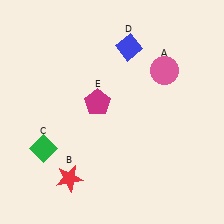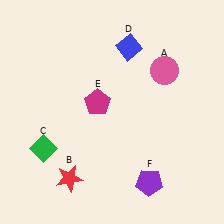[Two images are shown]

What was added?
A purple pentagon (F) was added in Image 2.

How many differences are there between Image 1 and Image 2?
There is 1 difference between the two images.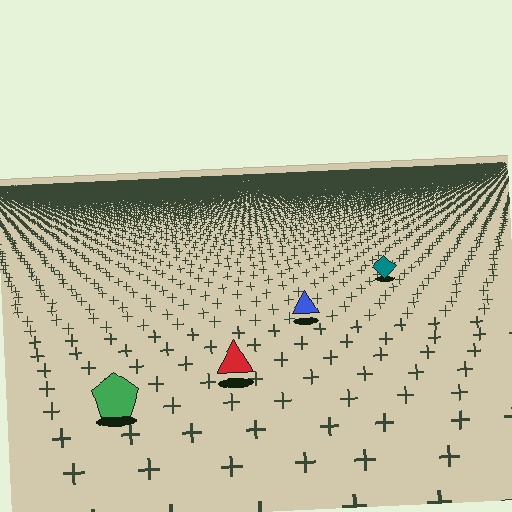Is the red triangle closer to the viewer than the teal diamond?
Yes. The red triangle is closer — you can tell from the texture gradient: the ground texture is coarser near it.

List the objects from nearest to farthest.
From nearest to farthest: the green pentagon, the red triangle, the blue triangle, the teal diamond.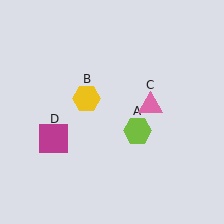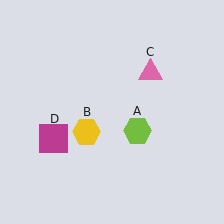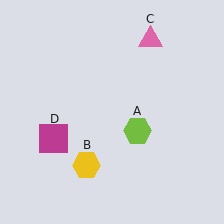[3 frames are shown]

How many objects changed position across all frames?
2 objects changed position: yellow hexagon (object B), pink triangle (object C).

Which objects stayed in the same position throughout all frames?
Lime hexagon (object A) and magenta square (object D) remained stationary.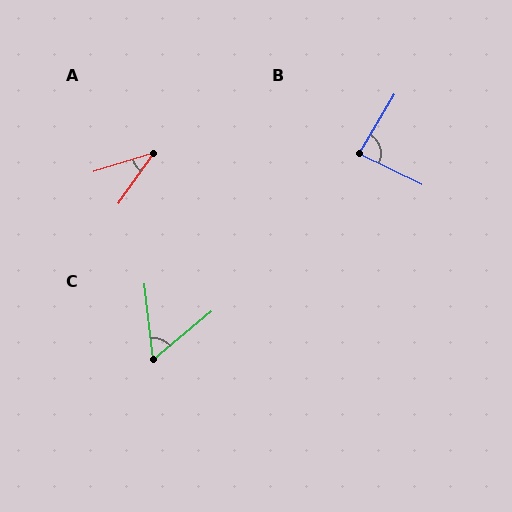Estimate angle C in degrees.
Approximately 57 degrees.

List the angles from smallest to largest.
A (37°), C (57°), B (85°).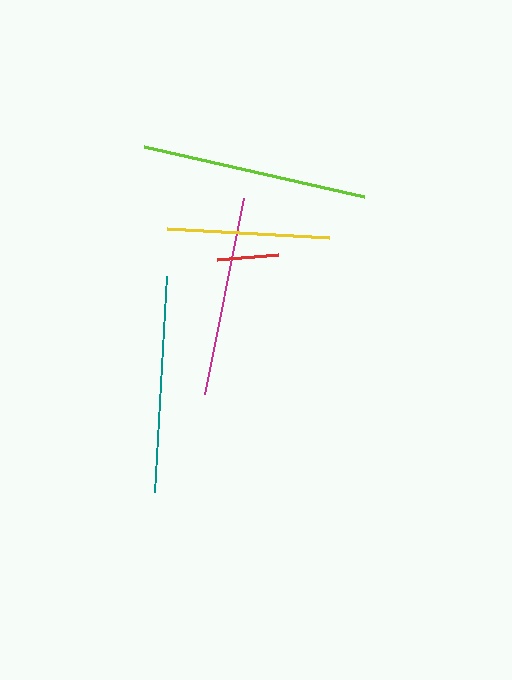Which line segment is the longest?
The lime line is the longest at approximately 227 pixels.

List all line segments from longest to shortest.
From longest to shortest: lime, teal, magenta, yellow, red.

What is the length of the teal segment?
The teal segment is approximately 217 pixels long.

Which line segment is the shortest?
The red line is the shortest at approximately 61 pixels.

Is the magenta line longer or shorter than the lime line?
The lime line is longer than the magenta line.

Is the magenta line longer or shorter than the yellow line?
The magenta line is longer than the yellow line.